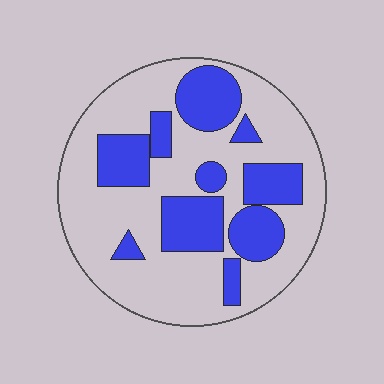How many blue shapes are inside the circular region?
10.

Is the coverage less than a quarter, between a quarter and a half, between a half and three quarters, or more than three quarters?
Between a quarter and a half.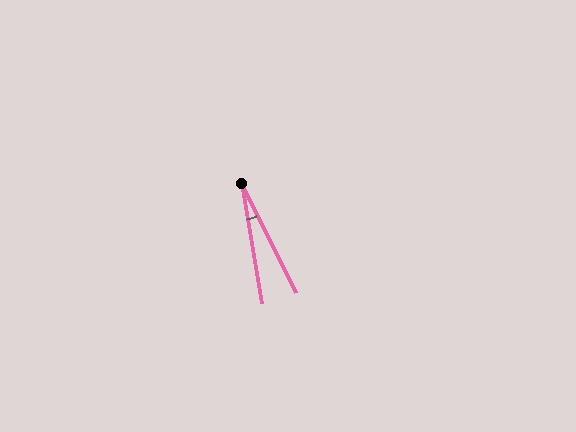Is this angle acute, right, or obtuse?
It is acute.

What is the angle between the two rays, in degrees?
Approximately 17 degrees.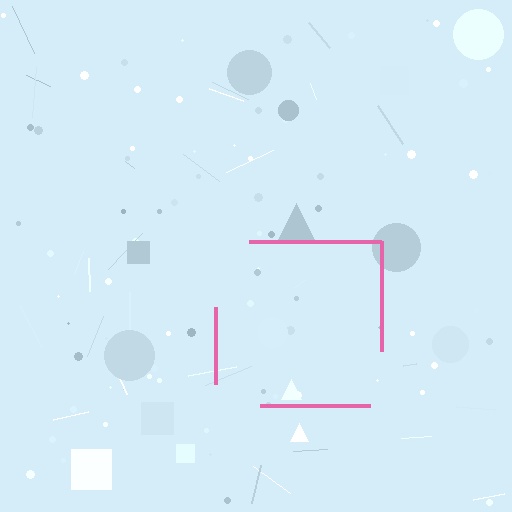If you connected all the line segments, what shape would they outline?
They would outline a square.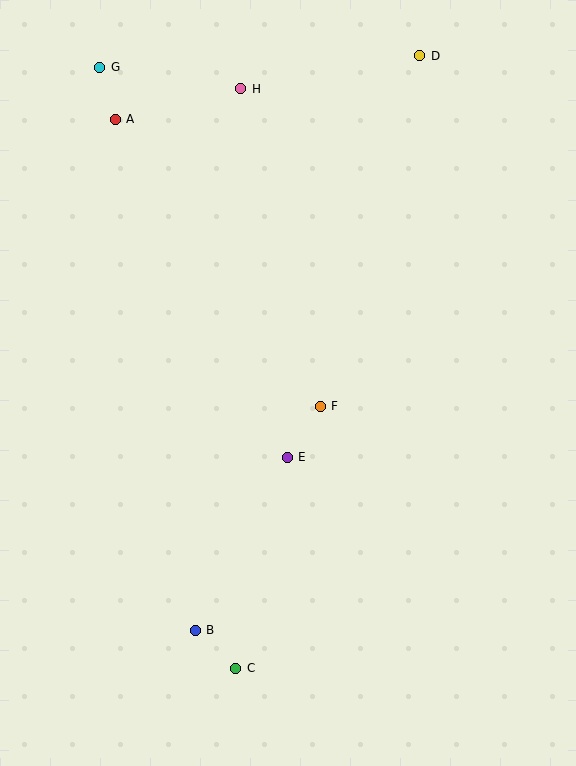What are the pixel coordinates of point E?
Point E is at (287, 458).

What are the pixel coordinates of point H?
Point H is at (241, 89).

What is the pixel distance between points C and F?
The distance between C and F is 276 pixels.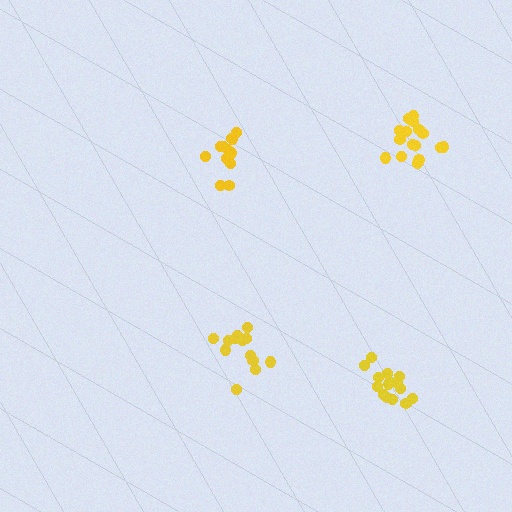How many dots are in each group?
Group 1: 12 dots, Group 2: 16 dots, Group 3: 13 dots, Group 4: 15 dots (56 total).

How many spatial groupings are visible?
There are 4 spatial groupings.